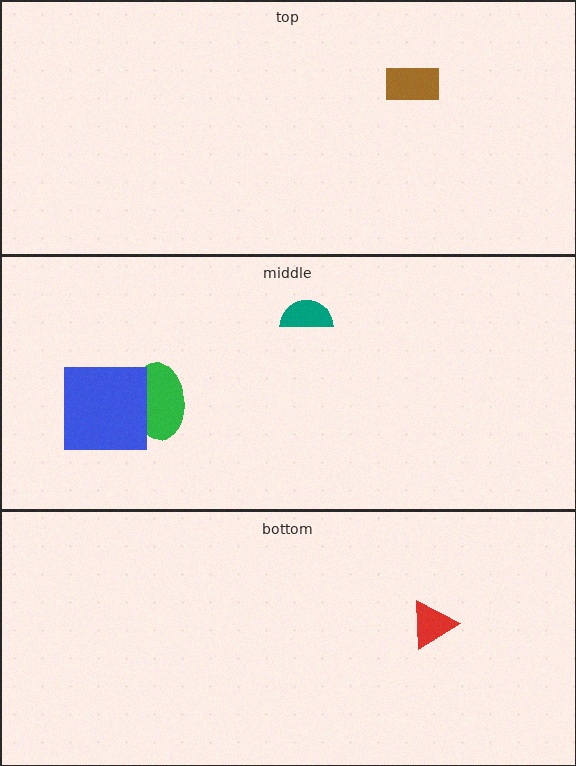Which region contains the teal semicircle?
The middle region.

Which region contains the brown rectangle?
The top region.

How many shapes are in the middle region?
3.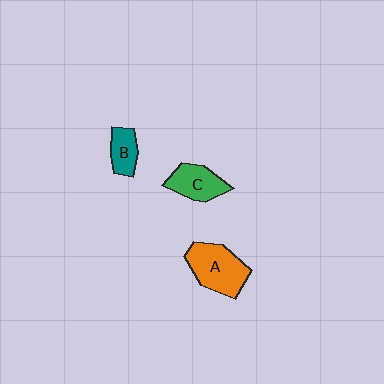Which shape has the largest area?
Shape A (orange).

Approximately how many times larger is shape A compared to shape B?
Approximately 2.0 times.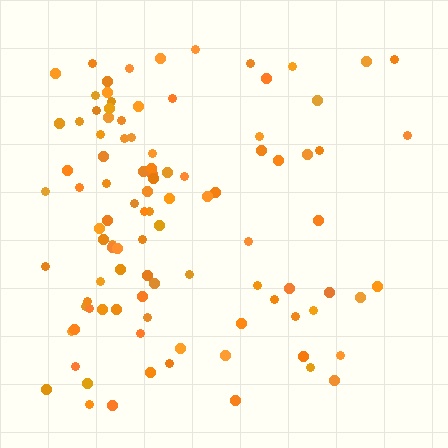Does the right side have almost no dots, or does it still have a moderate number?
Still a moderate number, just noticeably fewer than the left.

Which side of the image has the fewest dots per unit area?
The right.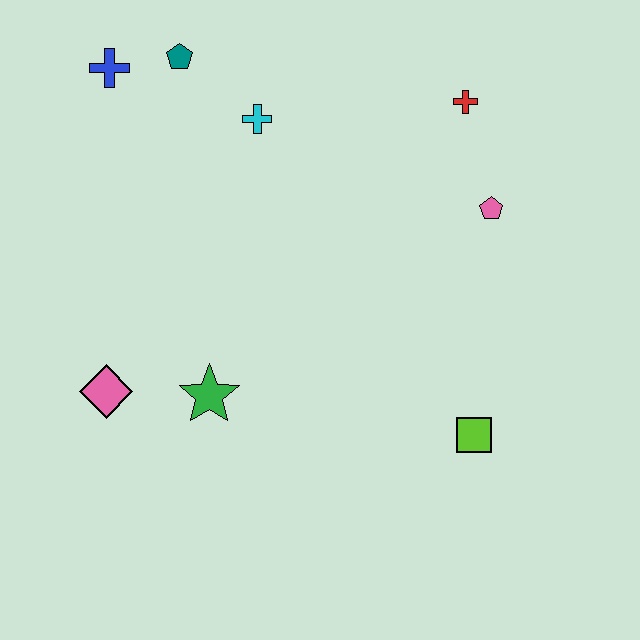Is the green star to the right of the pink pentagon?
No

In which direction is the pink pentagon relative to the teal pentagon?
The pink pentagon is to the right of the teal pentagon.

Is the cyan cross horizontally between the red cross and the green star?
Yes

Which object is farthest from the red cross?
The pink diamond is farthest from the red cross.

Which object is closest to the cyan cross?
The teal pentagon is closest to the cyan cross.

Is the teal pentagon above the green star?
Yes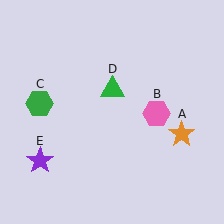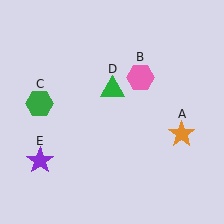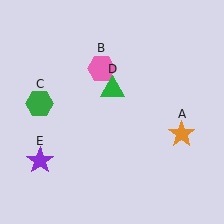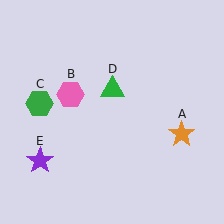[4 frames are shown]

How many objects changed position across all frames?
1 object changed position: pink hexagon (object B).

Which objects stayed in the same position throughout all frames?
Orange star (object A) and green hexagon (object C) and green triangle (object D) and purple star (object E) remained stationary.